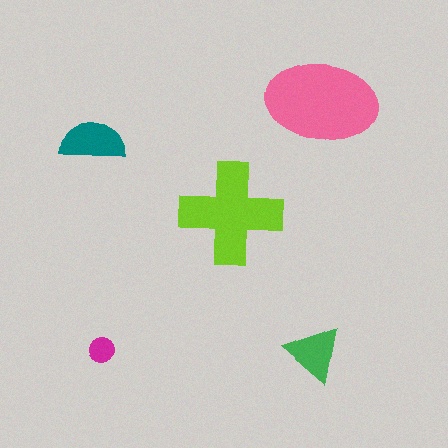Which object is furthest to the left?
The teal semicircle is leftmost.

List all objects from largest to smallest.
The pink ellipse, the lime cross, the teal semicircle, the green triangle, the magenta circle.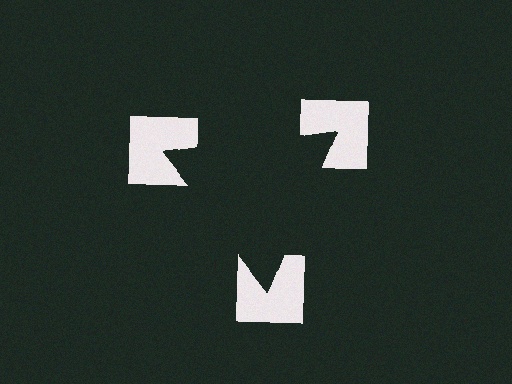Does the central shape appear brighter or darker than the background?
It typically appears slightly darker than the background, even though no actual brightness change is drawn.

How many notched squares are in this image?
There are 3 — one at each vertex of the illusory triangle.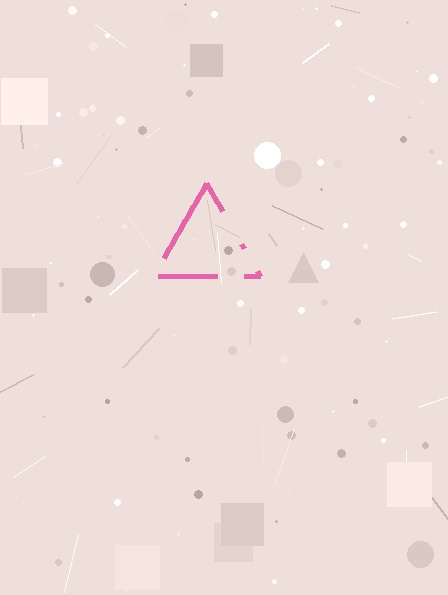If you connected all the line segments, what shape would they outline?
They would outline a triangle.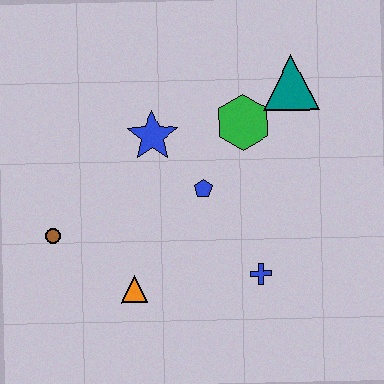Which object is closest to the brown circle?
The orange triangle is closest to the brown circle.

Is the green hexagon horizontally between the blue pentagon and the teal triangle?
Yes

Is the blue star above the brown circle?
Yes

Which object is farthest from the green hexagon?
The brown circle is farthest from the green hexagon.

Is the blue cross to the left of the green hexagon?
No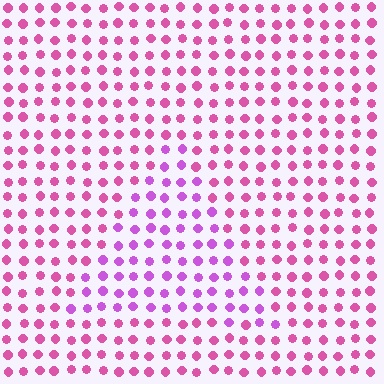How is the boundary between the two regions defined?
The boundary is defined purely by a slight shift in hue (about 31 degrees). Spacing, size, and orientation are identical on both sides.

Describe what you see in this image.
The image is filled with small pink elements in a uniform arrangement. A triangle-shaped region is visible where the elements are tinted to a slightly different hue, forming a subtle color boundary.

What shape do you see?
I see a triangle.